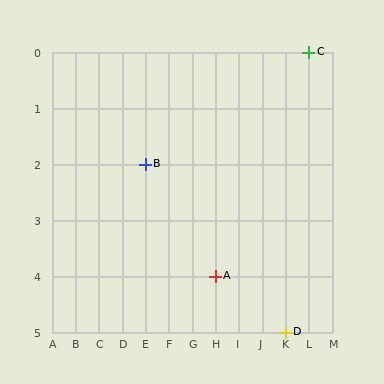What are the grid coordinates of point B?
Point B is at grid coordinates (E, 2).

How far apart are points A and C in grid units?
Points A and C are 4 columns and 4 rows apart (about 5.7 grid units diagonally).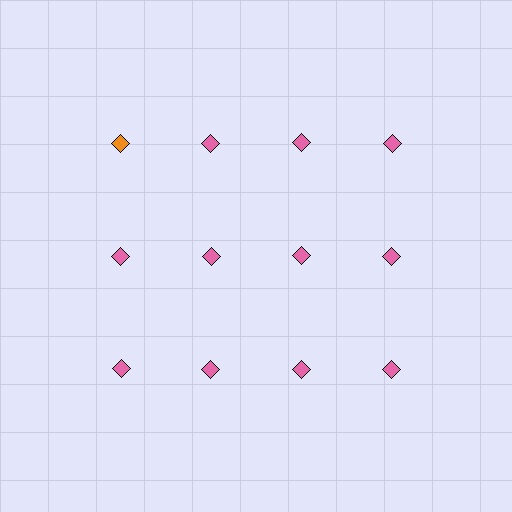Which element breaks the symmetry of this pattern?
The orange diamond in the top row, leftmost column breaks the symmetry. All other shapes are pink diamonds.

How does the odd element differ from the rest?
It has a different color: orange instead of pink.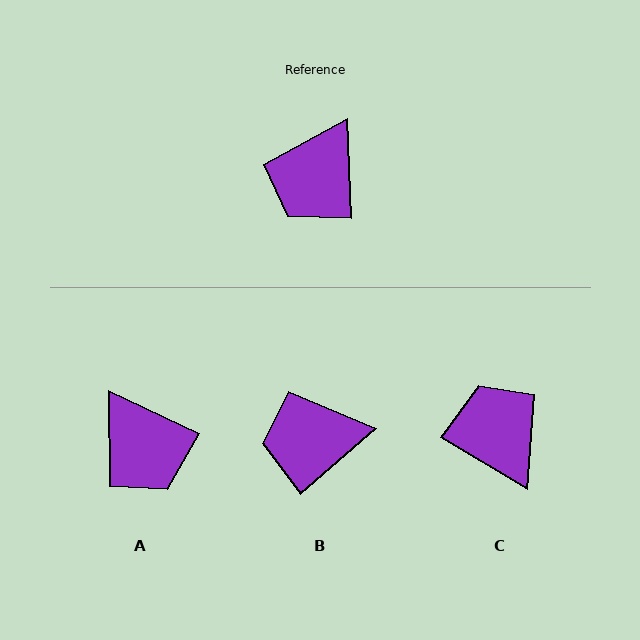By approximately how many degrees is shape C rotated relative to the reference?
Approximately 123 degrees clockwise.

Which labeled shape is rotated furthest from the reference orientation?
C, about 123 degrees away.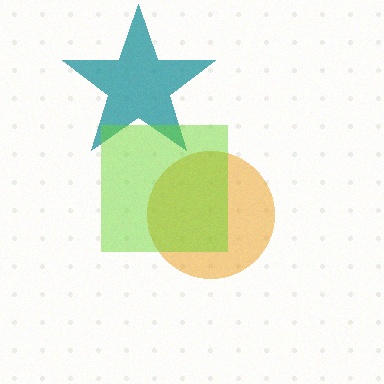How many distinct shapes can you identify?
There are 3 distinct shapes: an orange circle, a teal star, a lime square.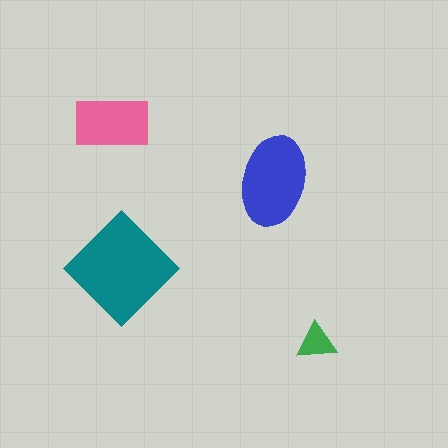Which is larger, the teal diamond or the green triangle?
The teal diamond.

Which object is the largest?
The teal diamond.